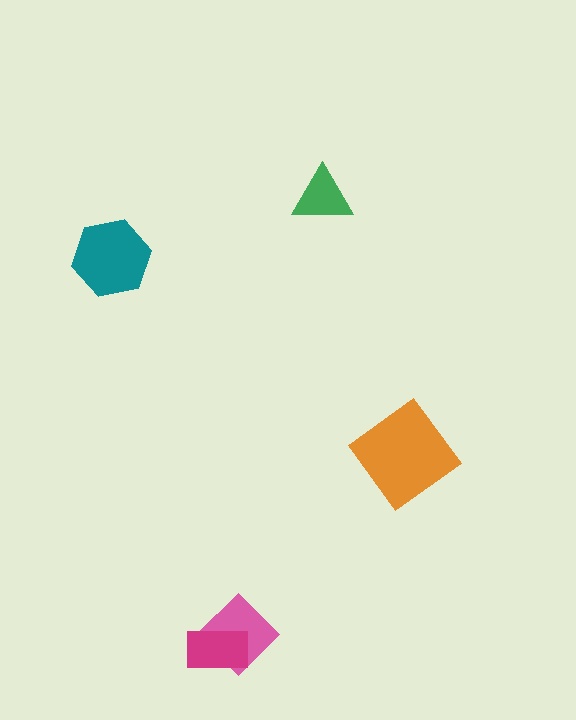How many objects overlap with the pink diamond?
1 object overlaps with the pink diamond.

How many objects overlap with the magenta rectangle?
1 object overlaps with the magenta rectangle.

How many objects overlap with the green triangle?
0 objects overlap with the green triangle.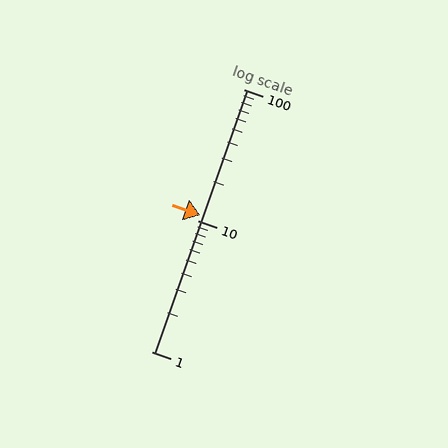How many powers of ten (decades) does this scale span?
The scale spans 2 decades, from 1 to 100.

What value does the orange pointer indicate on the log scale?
The pointer indicates approximately 11.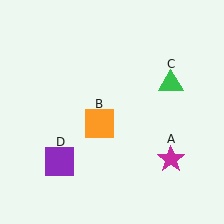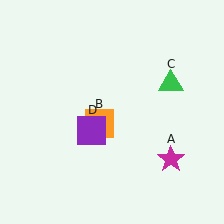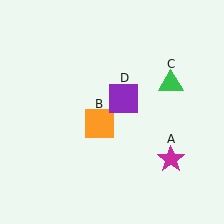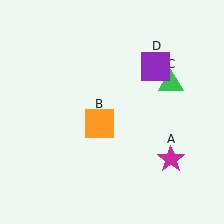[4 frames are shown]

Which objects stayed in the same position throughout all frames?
Magenta star (object A) and orange square (object B) and green triangle (object C) remained stationary.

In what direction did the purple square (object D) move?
The purple square (object D) moved up and to the right.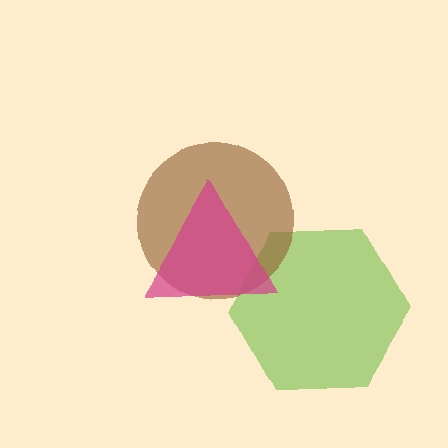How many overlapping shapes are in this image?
There are 3 overlapping shapes in the image.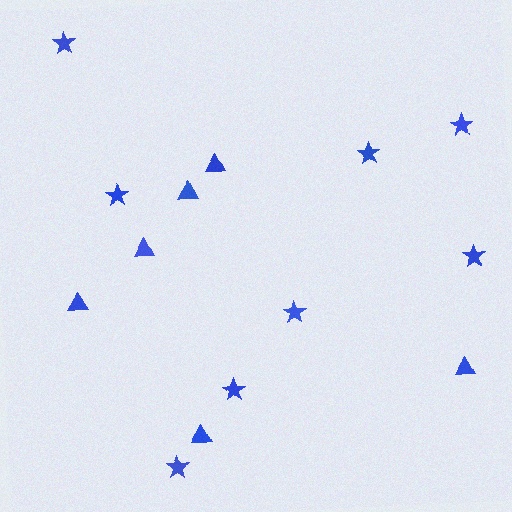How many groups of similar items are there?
There are 2 groups: one group of triangles (6) and one group of stars (8).